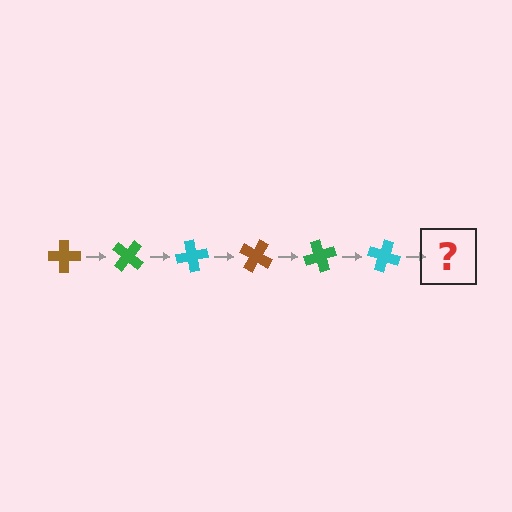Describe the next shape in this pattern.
It should be a brown cross, rotated 240 degrees from the start.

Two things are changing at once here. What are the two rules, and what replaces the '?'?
The two rules are that it rotates 40 degrees each step and the color cycles through brown, green, and cyan. The '?' should be a brown cross, rotated 240 degrees from the start.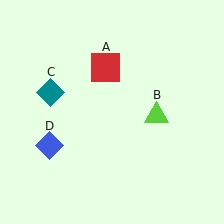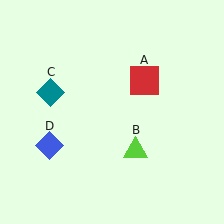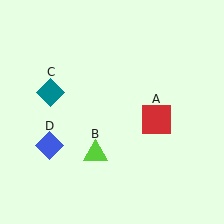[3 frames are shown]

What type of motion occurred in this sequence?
The red square (object A), lime triangle (object B) rotated clockwise around the center of the scene.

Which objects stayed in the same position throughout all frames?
Teal diamond (object C) and blue diamond (object D) remained stationary.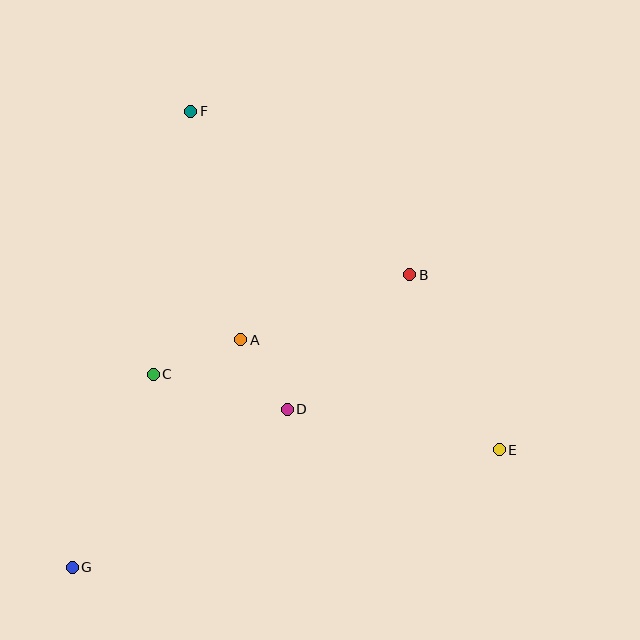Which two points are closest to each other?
Points A and D are closest to each other.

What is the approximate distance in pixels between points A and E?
The distance between A and E is approximately 281 pixels.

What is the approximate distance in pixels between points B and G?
The distance between B and G is approximately 447 pixels.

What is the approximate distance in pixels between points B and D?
The distance between B and D is approximately 182 pixels.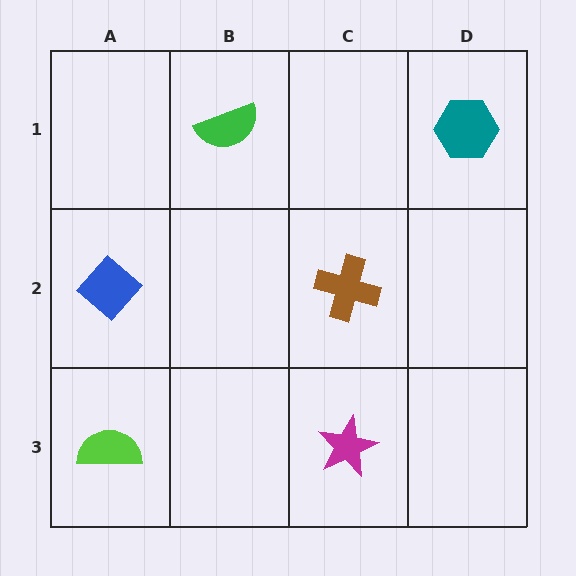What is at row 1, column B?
A green semicircle.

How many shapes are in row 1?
2 shapes.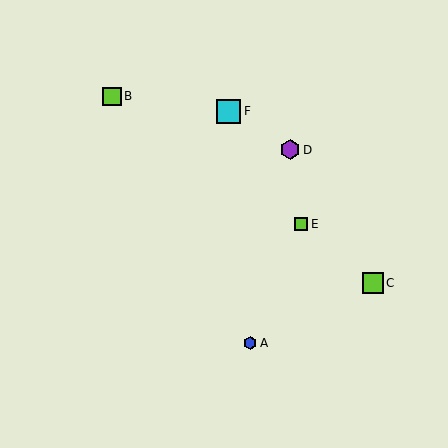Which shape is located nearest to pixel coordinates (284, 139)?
The purple hexagon (labeled D) at (290, 150) is nearest to that location.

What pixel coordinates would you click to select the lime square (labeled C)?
Click at (373, 283) to select the lime square C.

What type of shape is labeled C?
Shape C is a lime square.